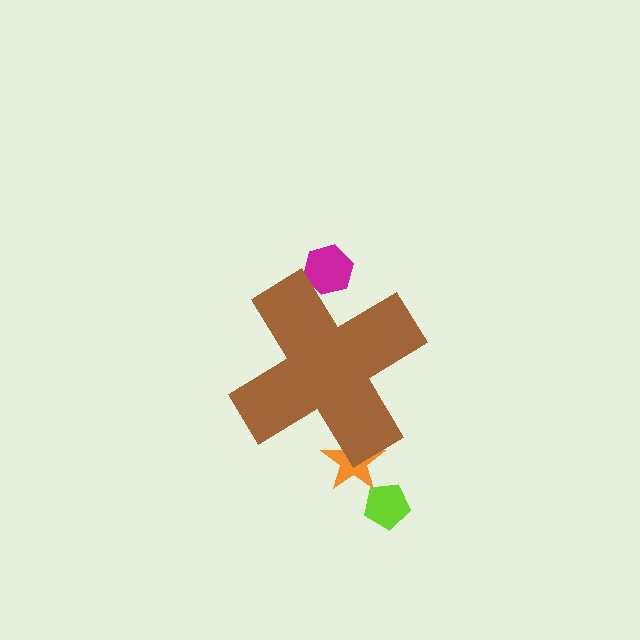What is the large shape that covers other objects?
A brown cross.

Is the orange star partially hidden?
Yes, the orange star is partially hidden behind the brown cross.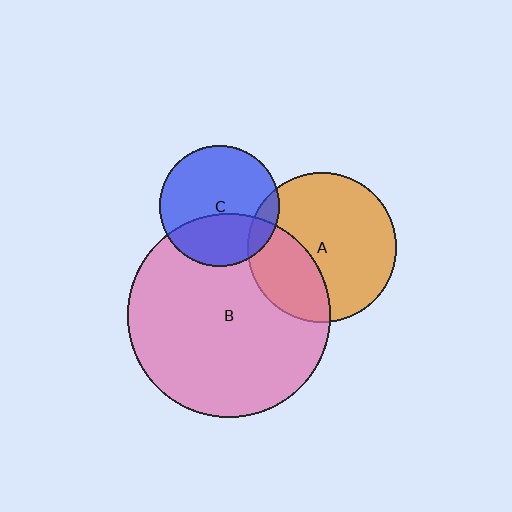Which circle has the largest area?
Circle B (pink).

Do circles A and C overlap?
Yes.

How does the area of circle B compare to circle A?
Approximately 1.9 times.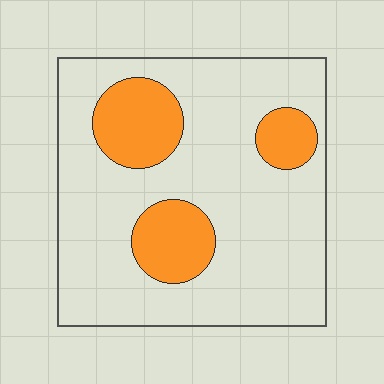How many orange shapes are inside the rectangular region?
3.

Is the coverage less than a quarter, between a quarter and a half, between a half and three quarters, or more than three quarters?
Less than a quarter.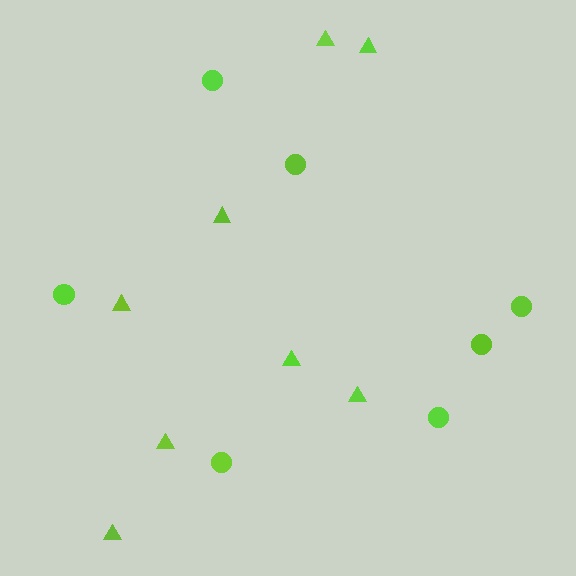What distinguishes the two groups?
There are 2 groups: one group of triangles (8) and one group of circles (7).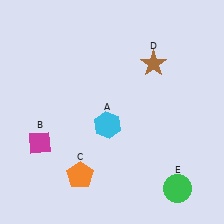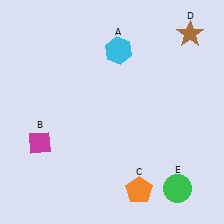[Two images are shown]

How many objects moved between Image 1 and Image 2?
3 objects moved between the two images.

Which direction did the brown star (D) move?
The brown star (D) moved right.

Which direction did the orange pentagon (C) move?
The orange pentagon (C) moved right.